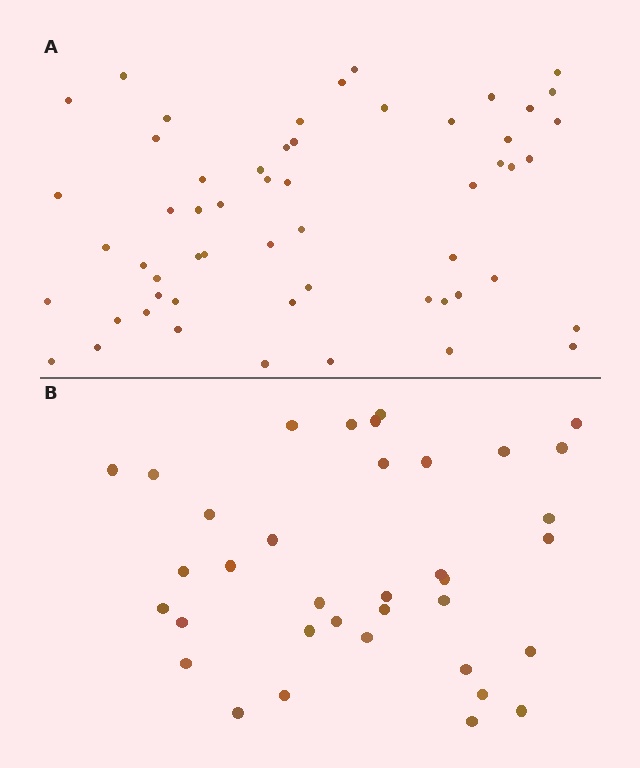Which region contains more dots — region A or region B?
Region A (the top region) has more dots.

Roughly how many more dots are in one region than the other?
Region A has approximately 20 more dots than region B.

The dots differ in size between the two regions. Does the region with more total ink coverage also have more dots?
No. Region B has more total ink coverage because its dots are larger, but region A actually contains more individual dots. Total area can be misleading — the number of items is what matters here.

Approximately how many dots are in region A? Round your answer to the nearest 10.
About 60 dots. (The exact count is 56, which rounds to 60.)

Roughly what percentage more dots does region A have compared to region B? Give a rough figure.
About 55% more.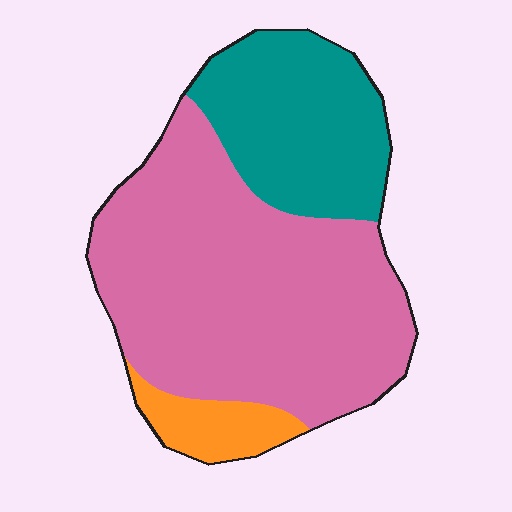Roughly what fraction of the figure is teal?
Teal takes up between a sixth and a third of the figure.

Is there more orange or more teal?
Teal.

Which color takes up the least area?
Orange, at roughly 10%.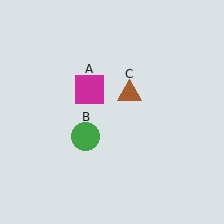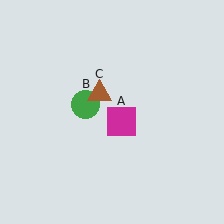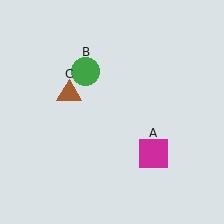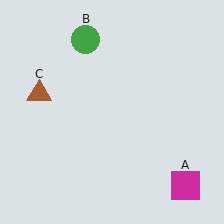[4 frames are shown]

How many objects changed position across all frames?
3 objects changed position: magenta square (object A), green circle (object B), brown triangle (object C).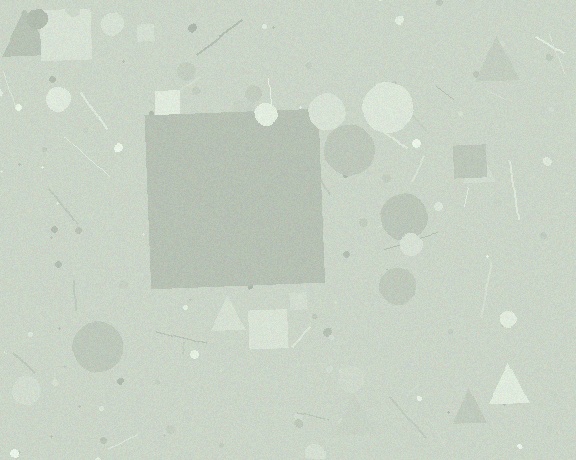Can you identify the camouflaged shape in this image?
The camouflaged shape is a square.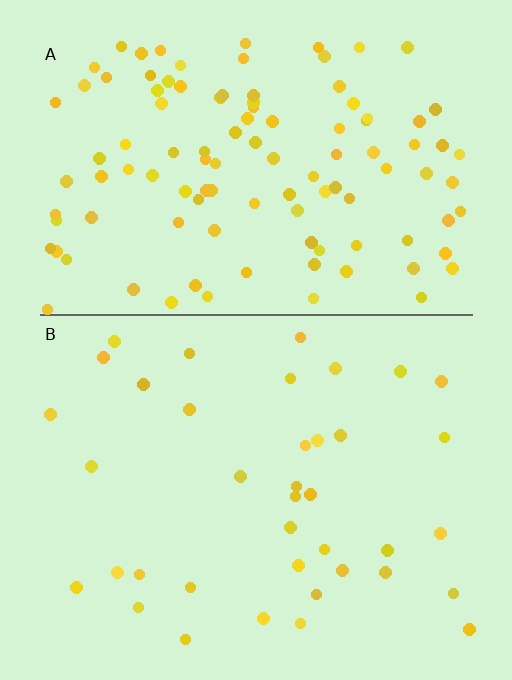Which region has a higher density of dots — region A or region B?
A (the top).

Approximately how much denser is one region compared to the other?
Approximately 2.9× — region A over region B.